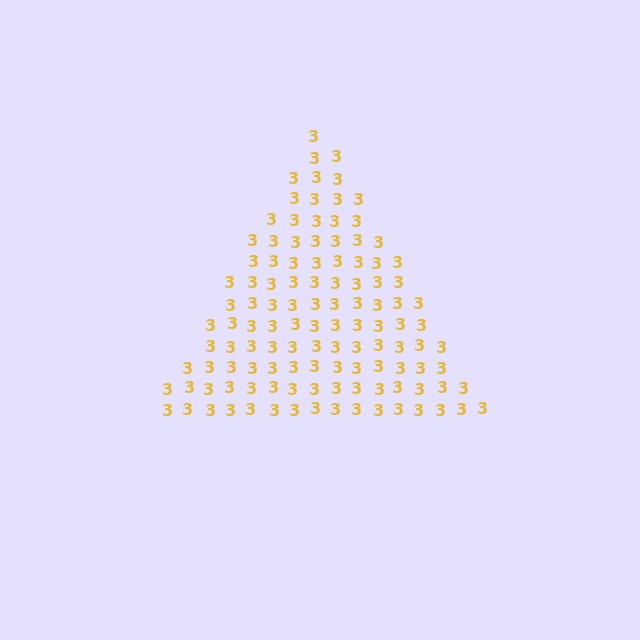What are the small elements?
The small elements are digit 3's.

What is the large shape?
The large shape is a triangle.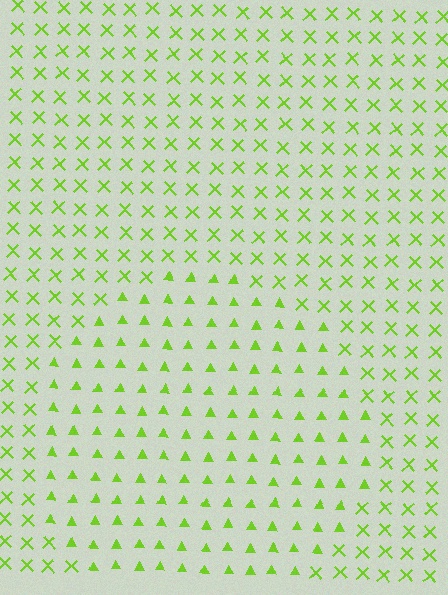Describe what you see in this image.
The image is filled with small lime elements arranged in a uniform grid. A circle-shaped region contains triangles, while the surrounding area contains X marks. The boundary is defined purely by the change in element shape.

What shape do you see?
I see a circle.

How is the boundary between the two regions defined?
The boundary is defined by a change in element shape: triangles inside vs. X marks outside. All elements share the same color and spacing.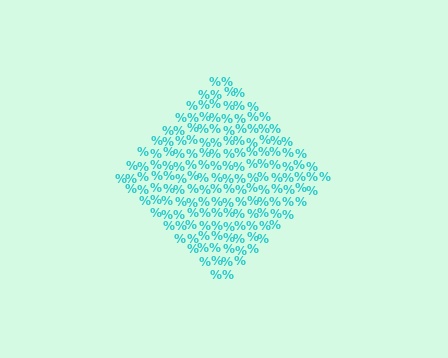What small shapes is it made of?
It is made of small percent signs.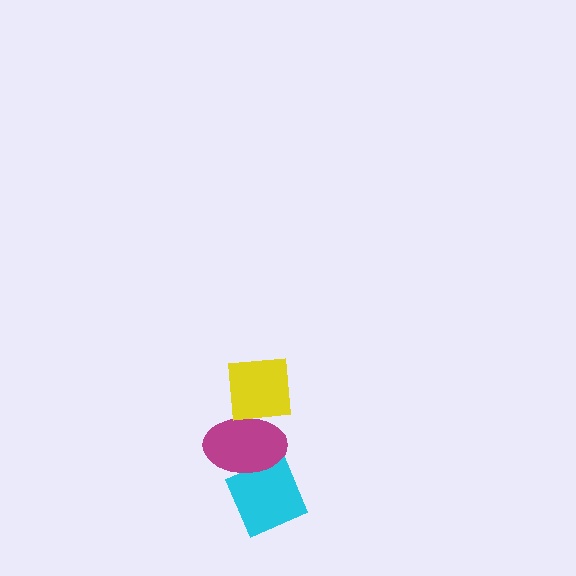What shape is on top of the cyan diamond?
The magenta ellipse is on top of the cyan diamond.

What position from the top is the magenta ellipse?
The magenta ellipse is 2nd from the top.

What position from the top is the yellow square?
The yellow square is 1st from the top.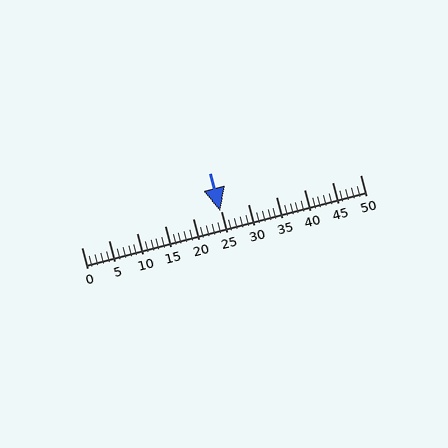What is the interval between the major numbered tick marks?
The major tick marks are spaced 5 units apart.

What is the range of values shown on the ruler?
The ruler shows values from 0 to 50.